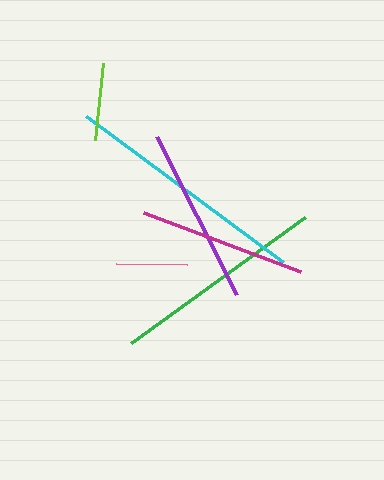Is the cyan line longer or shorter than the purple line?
The cyan line is longer than the purple line.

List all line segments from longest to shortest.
From longest to shortest: cyan, green, purple, magenta, lime, pink.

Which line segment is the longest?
The cyan line is the longest at approximately 246 pixels.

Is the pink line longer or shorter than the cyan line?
The cyan line is longer than the pink line.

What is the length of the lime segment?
The lime segment is approximately 78 pixels long.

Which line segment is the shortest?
The pink line is the shortest at approximately 70 pixels.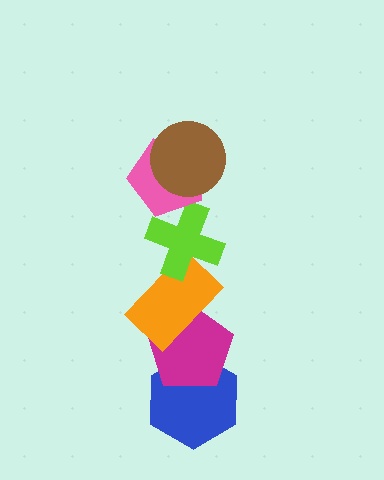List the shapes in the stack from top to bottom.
From top to bottom: the brown circle, the pink pentagon, the lime cross, the orange rectangle, the magenta pentagon, the blue hexagon.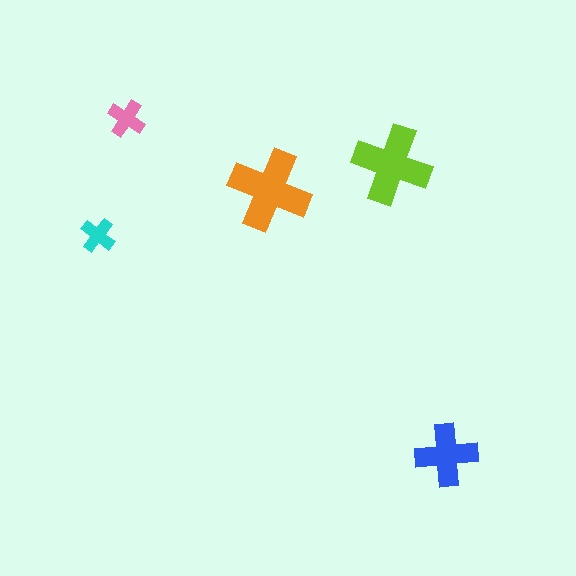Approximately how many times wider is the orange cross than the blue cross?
About 1.5 times wider.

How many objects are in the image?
There are 5 objects in the image.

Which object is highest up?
The pink cross is topmost.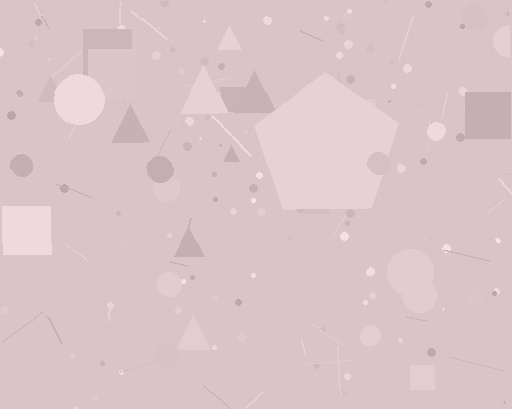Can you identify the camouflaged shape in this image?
The camouflaged shape is a pentagon.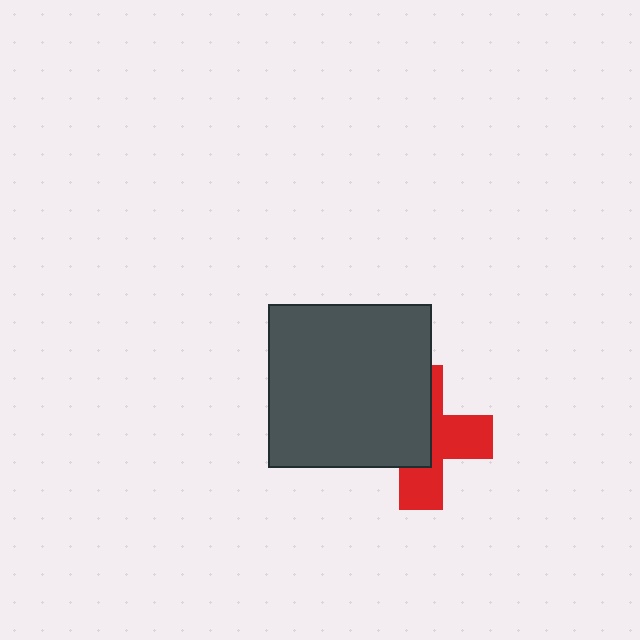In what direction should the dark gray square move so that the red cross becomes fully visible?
The dark gray square should move left. That is the shortest direction to clear the overlap and leave the red cross fully visible.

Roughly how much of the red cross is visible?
About half of it is visible (roughly 49%).